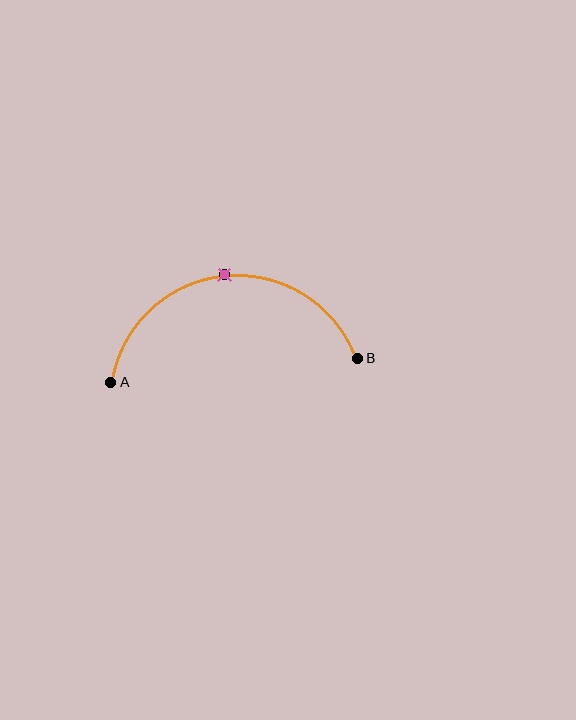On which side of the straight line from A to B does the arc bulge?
The arc bulges above the straight line connecting A and B.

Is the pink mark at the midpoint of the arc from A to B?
Yes. The pink mark lies on the arc at equal arc-length from both A and B — it is the arc midpoint.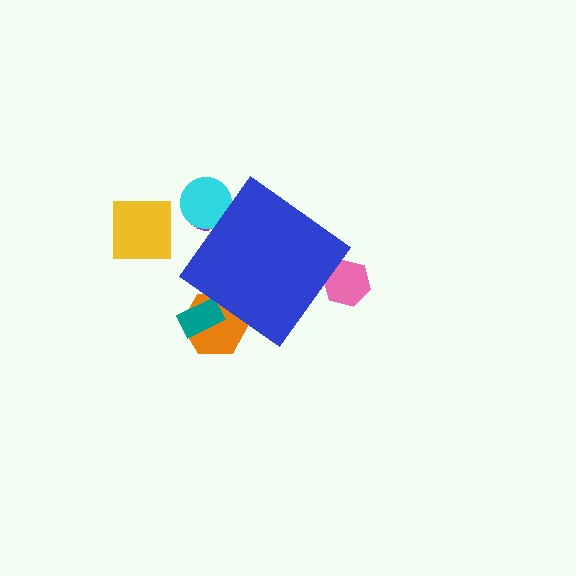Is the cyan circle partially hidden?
Yes, the cyan circle is partially hidden behind the blue diamond.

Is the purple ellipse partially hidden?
Yes, the purple ellipse is partially hidden behind the blue diamond.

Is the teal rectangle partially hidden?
Yes, the teal rectangle is partially hidden behind the blue diamond.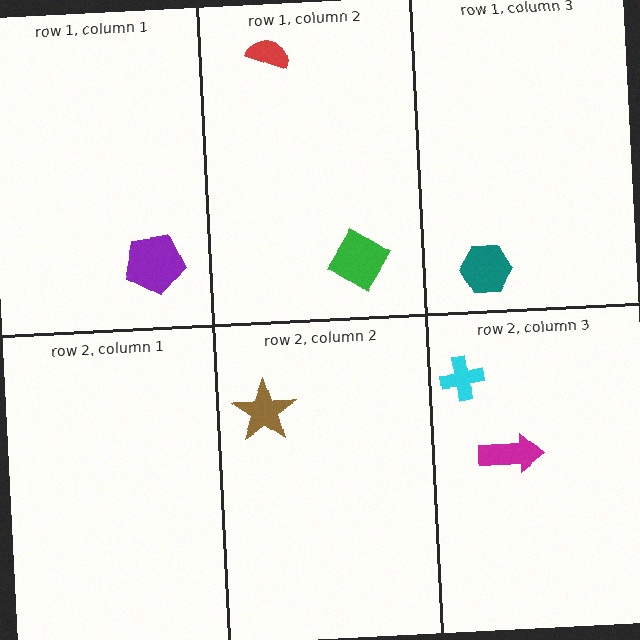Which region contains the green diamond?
The row 1, column 2 region.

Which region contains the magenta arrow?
The row 2, column 3 region.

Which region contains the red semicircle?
The row 1, column 2 region.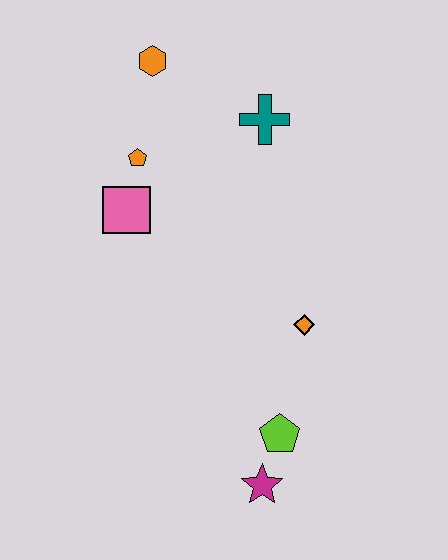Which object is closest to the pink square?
The orange pentagon is closest to the pink square.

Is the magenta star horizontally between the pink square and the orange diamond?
Yes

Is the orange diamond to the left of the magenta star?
No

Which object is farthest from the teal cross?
The magenta star is farthest from the teal cross.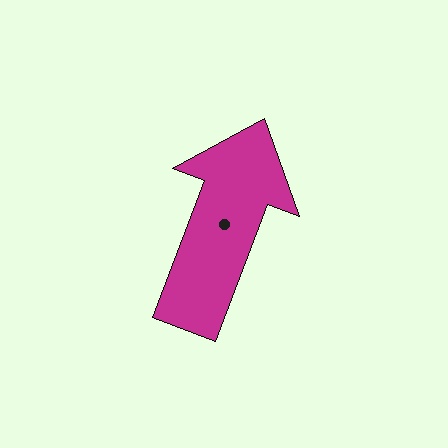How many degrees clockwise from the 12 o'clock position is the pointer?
Approximately 21 degrees.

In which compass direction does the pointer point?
North.